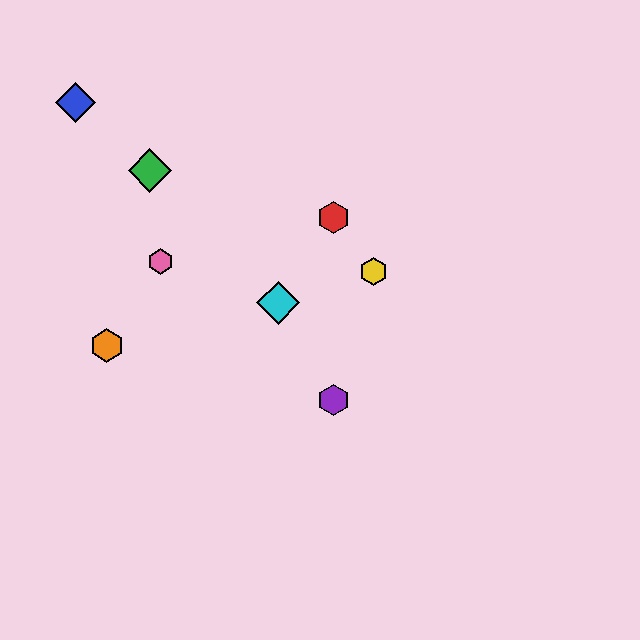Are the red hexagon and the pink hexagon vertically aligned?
No, the red hexagon is at x≈333 and the pink hexagon is at x≈161.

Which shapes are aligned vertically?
The red hexagon, the purple hexagon are aligned vertically.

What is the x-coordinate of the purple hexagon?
The purple hexagon is at x≈333.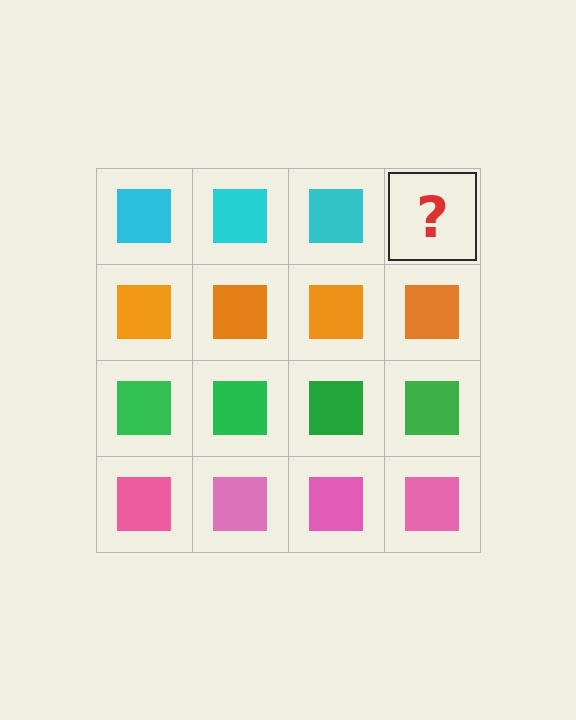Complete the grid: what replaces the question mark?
The question mark should be replaced with a cyan square.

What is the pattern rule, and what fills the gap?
The rule is that each row has a consistent color. The gap should be filled with a cyan square.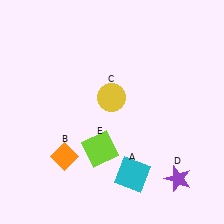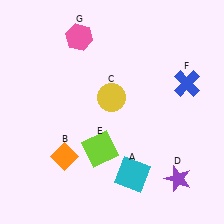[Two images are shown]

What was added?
A blue cross (F), a pink hexagon (G) were added in Image 2.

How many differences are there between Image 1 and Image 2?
There are 2 differences between the two images.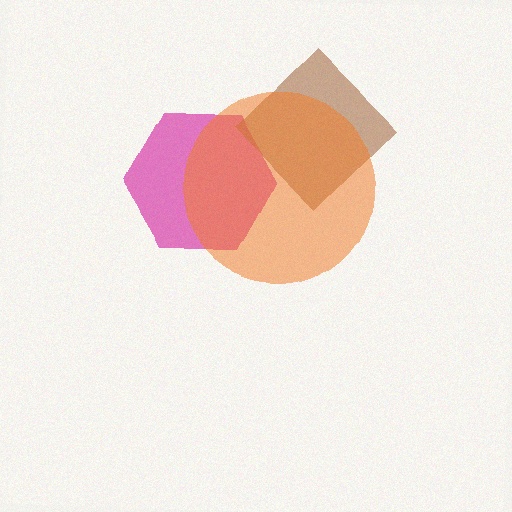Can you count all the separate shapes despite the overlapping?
Yes, there are 3 separate shapes.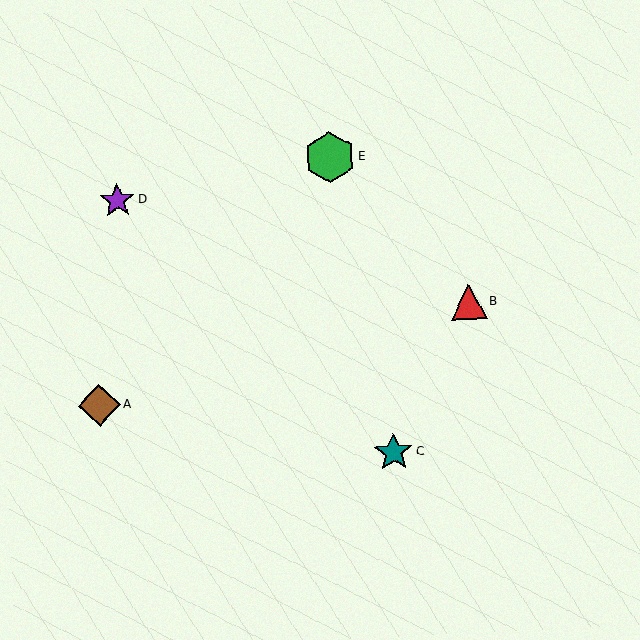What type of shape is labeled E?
Shape E is a green hexagon.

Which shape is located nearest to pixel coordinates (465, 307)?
The red triangle (labeled B) at (469, 302) is nearest to that location.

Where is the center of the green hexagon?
The center of the green hexagon is at (330, 157).